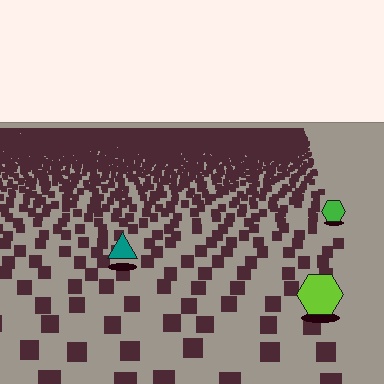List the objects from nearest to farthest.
From nearest to farthest: the lime hexagon, the teal triangle, the green hexagon.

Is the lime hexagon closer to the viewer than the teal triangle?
Yes. The lime hexagon is closer — you can tell from the texture gradient: the ground texture is coarser near it.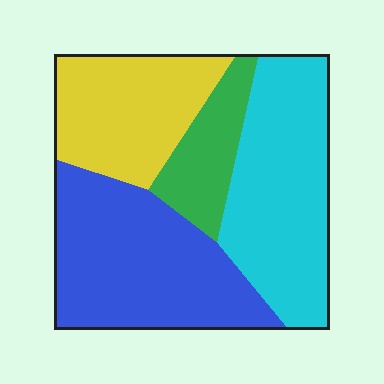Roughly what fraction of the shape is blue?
Blue covers around 35% of the shape.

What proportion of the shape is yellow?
Yellow covers 23% of the shape.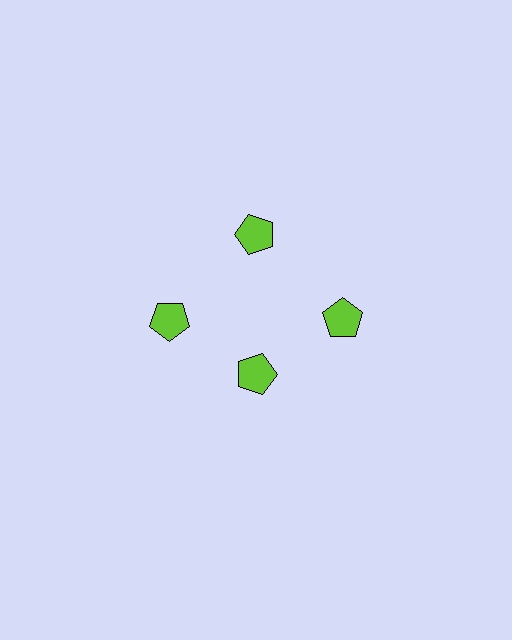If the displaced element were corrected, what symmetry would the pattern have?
It would have 4-fold rotational symmetry — the pattern would map onto itself every 90 degrees.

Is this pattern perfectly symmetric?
No. The 4 lime pentagons are arranged in a ring, but one element near the 6 o'clock position is pulled inward toward the center, breaking the 4-fold rotational symmetry.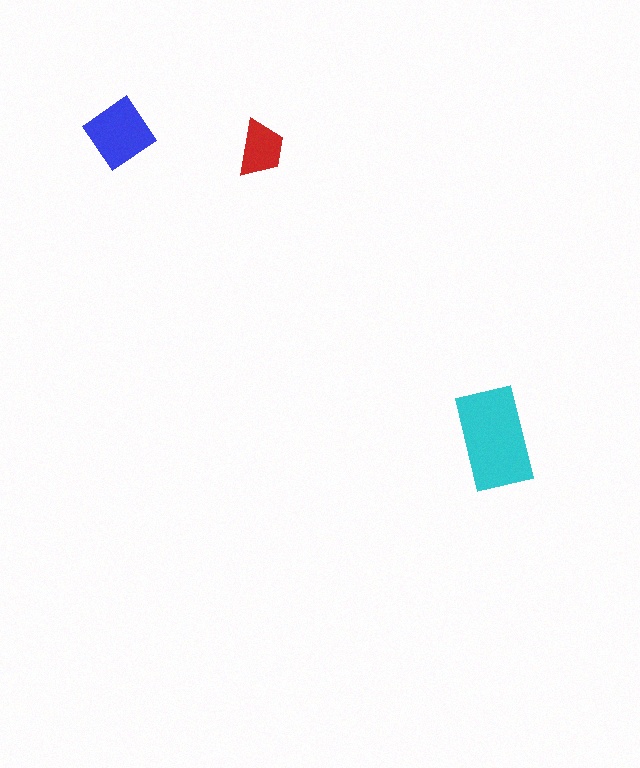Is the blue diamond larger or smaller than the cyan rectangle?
Smaller.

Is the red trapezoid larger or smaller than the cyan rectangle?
Smaller.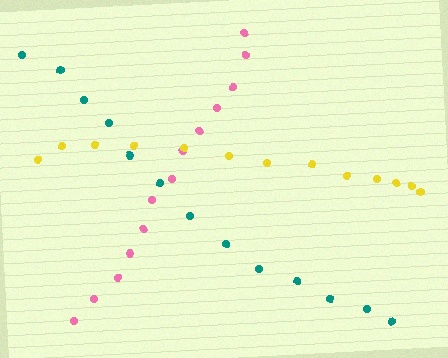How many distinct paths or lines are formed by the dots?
There are 3 distinct paths.